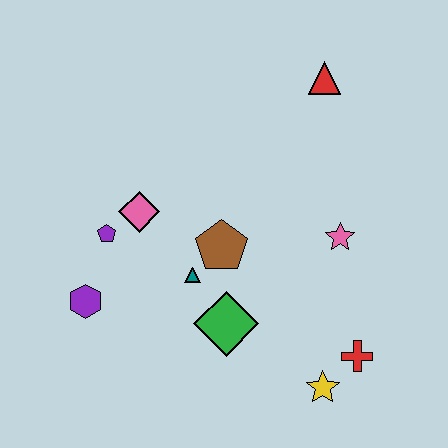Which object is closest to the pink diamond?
The purple pentagon is closest to the pink diamond.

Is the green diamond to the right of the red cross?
No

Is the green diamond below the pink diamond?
Yes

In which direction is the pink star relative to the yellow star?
The pink star is above the yellow star.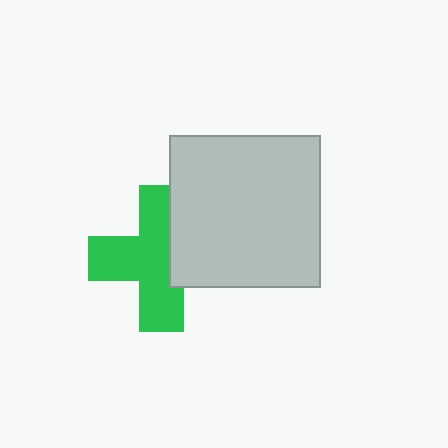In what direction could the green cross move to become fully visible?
The green cross could move left. That would shift it out from behind the light gray square entirely.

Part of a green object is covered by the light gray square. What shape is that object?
It is a cross.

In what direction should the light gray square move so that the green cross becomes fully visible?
The light gray square should move right. That is the shortest direction to clear the overlap and leave the green cross fully visible.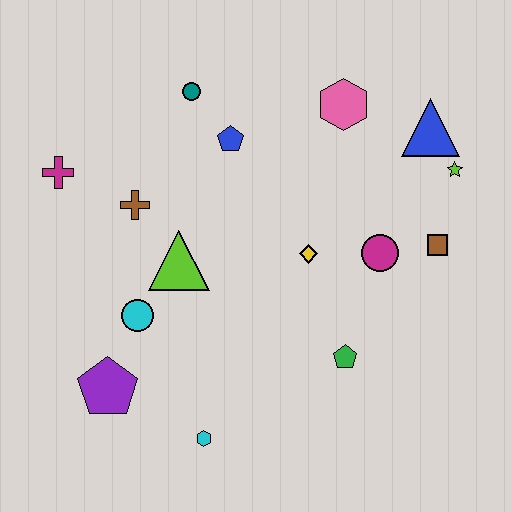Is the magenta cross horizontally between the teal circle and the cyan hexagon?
No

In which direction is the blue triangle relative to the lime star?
The blue triangle is above the lime star.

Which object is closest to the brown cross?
The lime triangle is closest to the brown cross.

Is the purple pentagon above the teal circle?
No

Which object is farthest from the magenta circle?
The magenta cross is farthest from the magenta circle.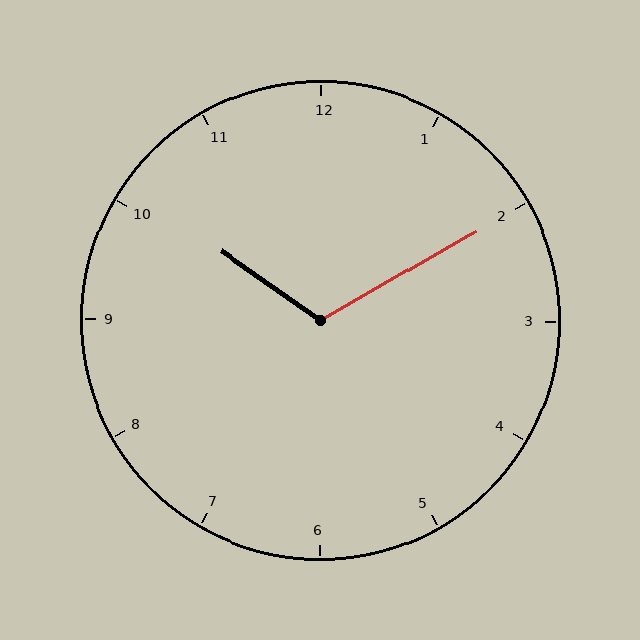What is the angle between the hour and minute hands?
Approximately 115 degrees.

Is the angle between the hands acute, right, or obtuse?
It is obtuse.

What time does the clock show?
10:10.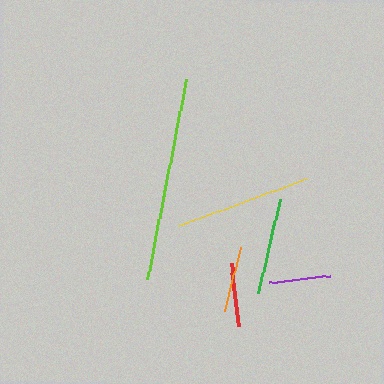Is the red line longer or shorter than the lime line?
The lime line is longer than the red line.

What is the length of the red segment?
The red segment is approximately 63 pixels long.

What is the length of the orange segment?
The orange segment is approximately 65 pixels long.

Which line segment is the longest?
The lime line is the longest at approximately 205 pixels.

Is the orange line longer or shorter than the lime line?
The lime line is longer than the orange line.